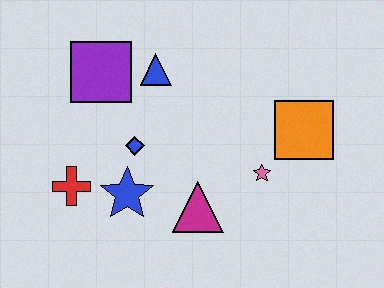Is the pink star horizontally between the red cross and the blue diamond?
No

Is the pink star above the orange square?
No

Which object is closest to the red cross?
The blue star is closest to the red cross.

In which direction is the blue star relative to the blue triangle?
The blue star is below the blue triangle.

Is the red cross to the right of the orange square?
No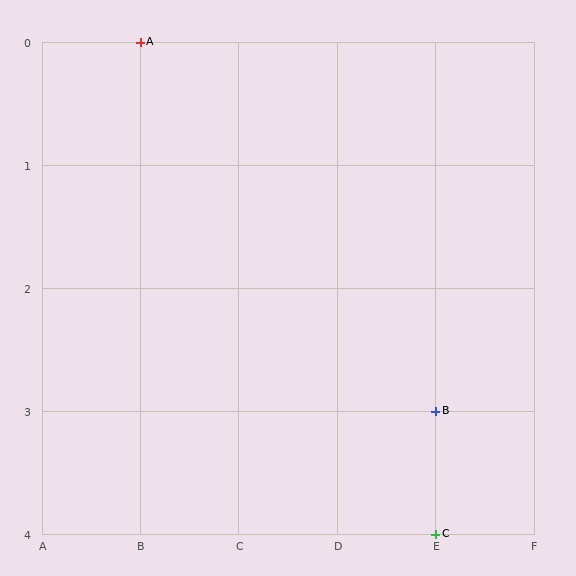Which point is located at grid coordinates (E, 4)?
Point C is at (E, 4).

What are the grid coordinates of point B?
Point B is at grid coordinates (E, 3).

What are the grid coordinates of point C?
Point C is at grid coordinates (E, 4).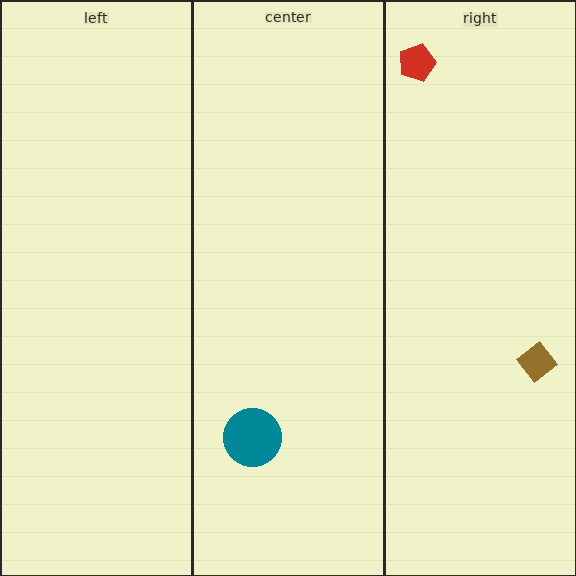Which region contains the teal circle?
The center region.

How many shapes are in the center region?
1.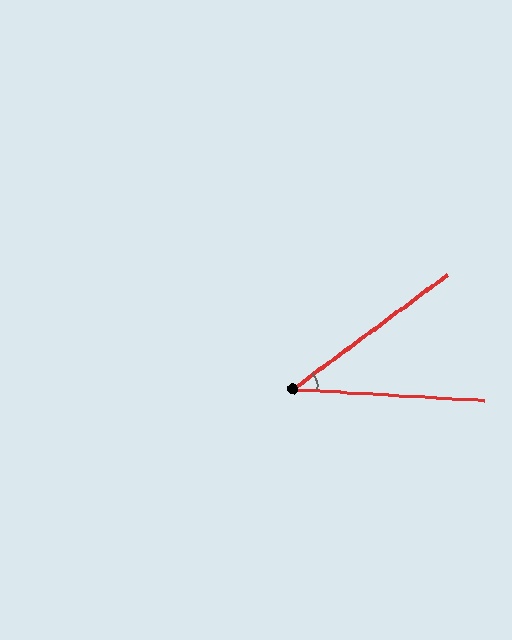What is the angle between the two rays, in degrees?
Approximately 40 degrees.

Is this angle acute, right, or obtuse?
It is acute.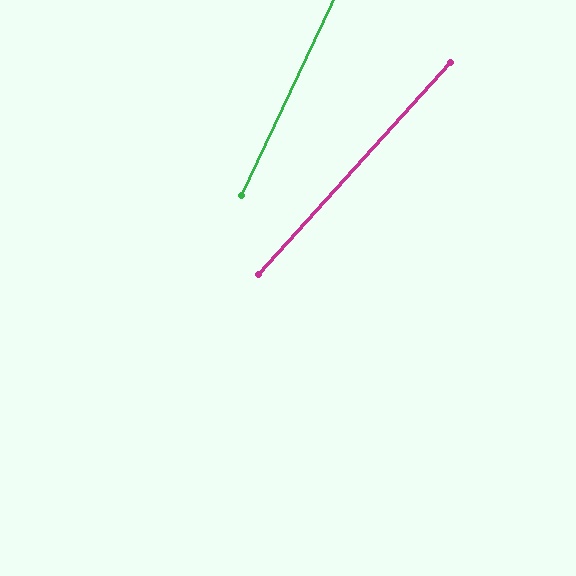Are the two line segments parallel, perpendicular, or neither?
Neither parallel nor perpendicular — they differ by about 17°.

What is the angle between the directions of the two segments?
Approximately 17 degrees.